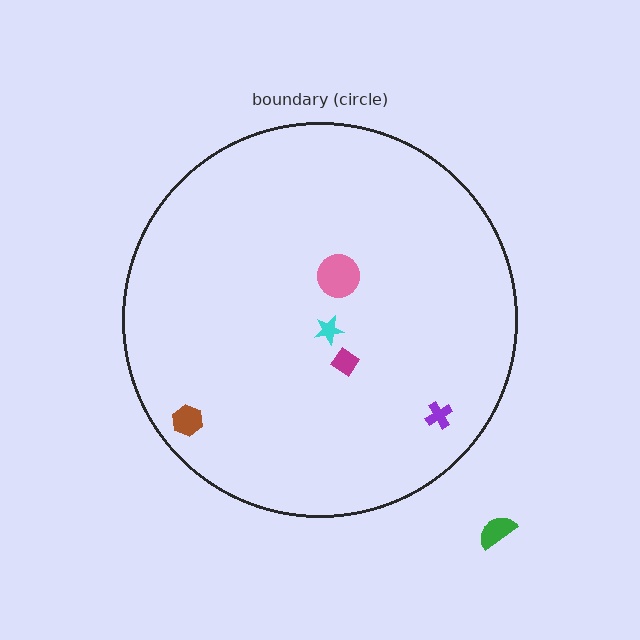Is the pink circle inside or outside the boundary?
Inside.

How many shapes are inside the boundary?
5 inside, 1 outside.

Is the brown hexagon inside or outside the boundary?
Inside.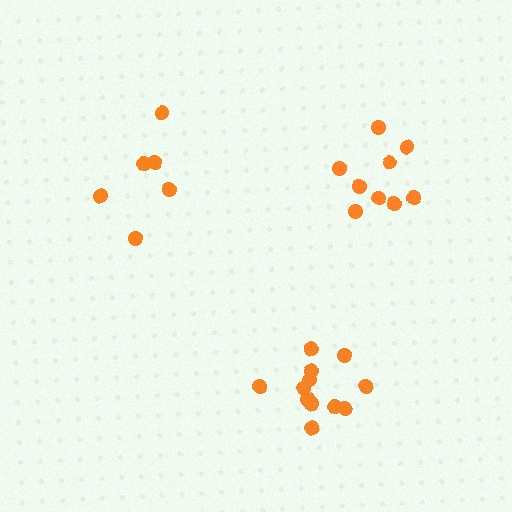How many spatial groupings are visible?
There are 3 spatial groupings.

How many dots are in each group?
Group 1: 6 dots, Group 2: 9 dots, Group 3: 12 dots (27 total).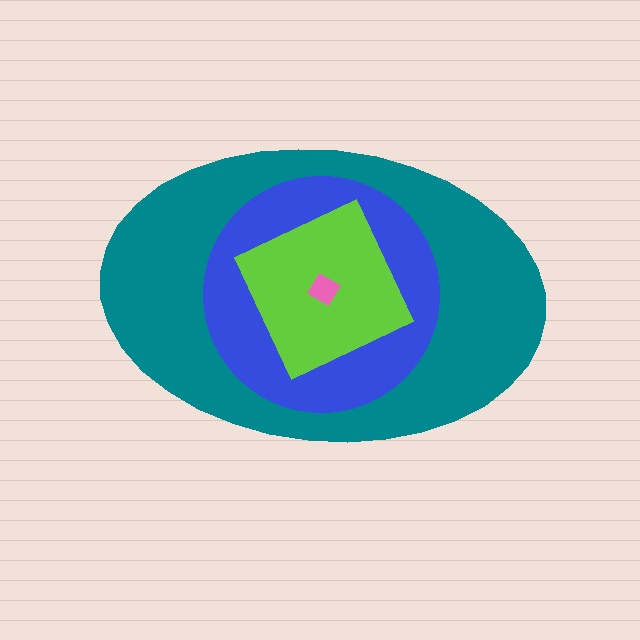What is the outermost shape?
The teal ellipse.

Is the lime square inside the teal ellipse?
Yes.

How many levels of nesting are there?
4.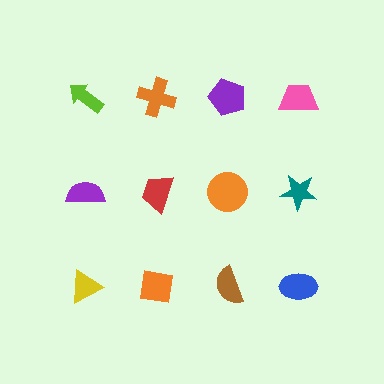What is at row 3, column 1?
A yellow triangle.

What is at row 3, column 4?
A blue ellipse.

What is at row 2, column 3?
An orange circle.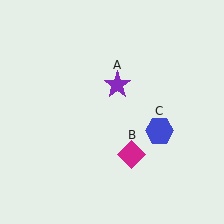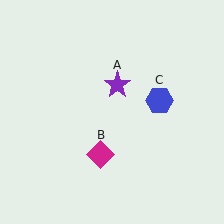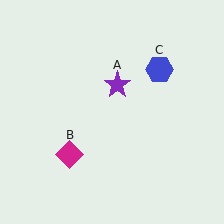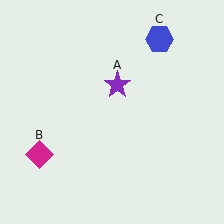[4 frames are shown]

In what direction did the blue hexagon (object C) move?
The blue hexagon (object C) moved up.